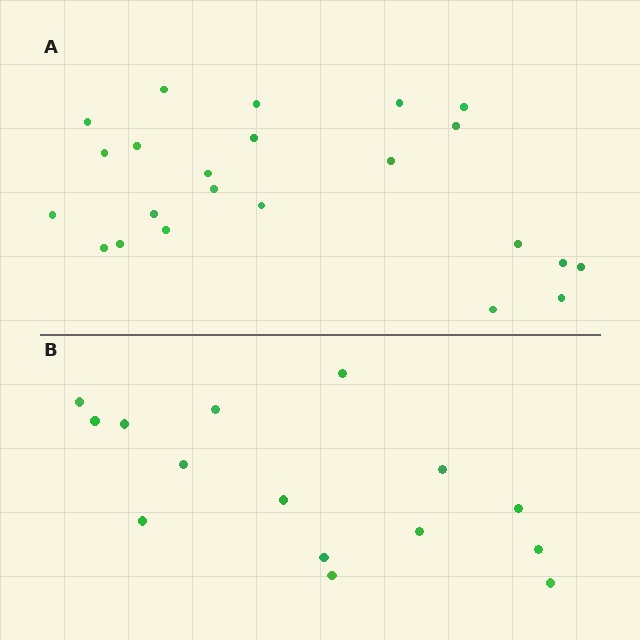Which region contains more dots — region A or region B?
Region A (the top region) has more dots.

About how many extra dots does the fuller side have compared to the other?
Region A has roughly 8 or so more dots than region B.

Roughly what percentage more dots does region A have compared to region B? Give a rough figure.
About 55% more.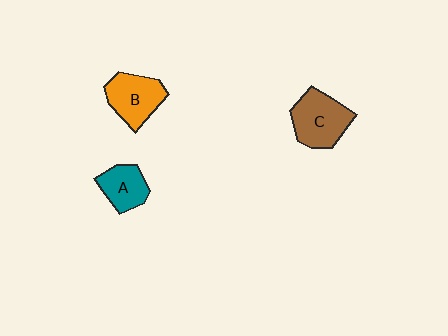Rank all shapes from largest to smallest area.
From largest to smallest: C (brown), B (orange), A (teal).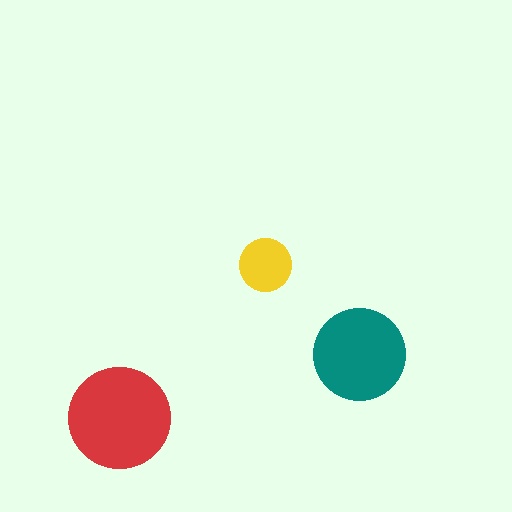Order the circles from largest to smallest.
the red one, the teal one, the yellow one.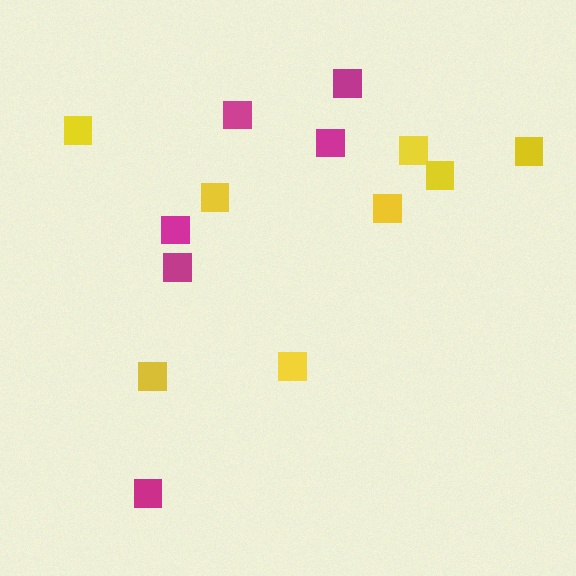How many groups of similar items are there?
There are 2 groups: one group of magenta squares (6) and one group of yellow squares (8).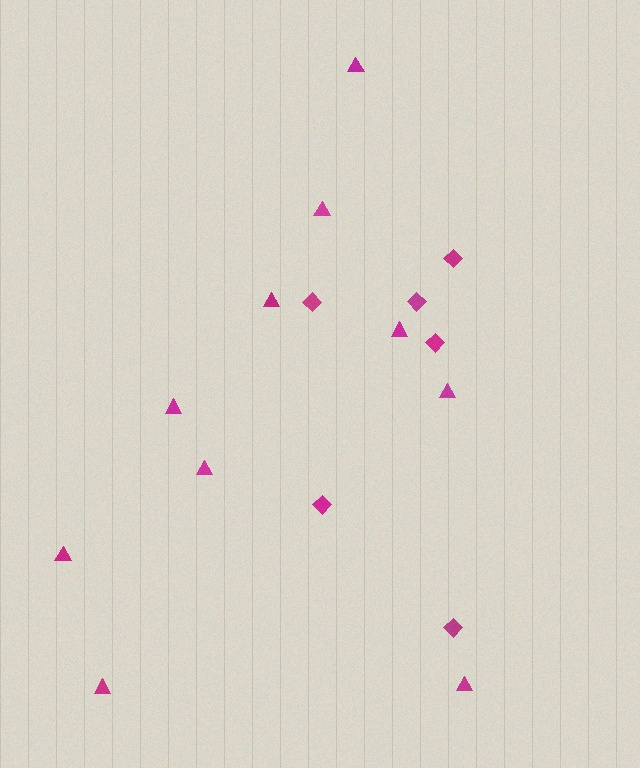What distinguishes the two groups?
There are 2 groups: one group of triangles (10) and one group of diamonds (6).